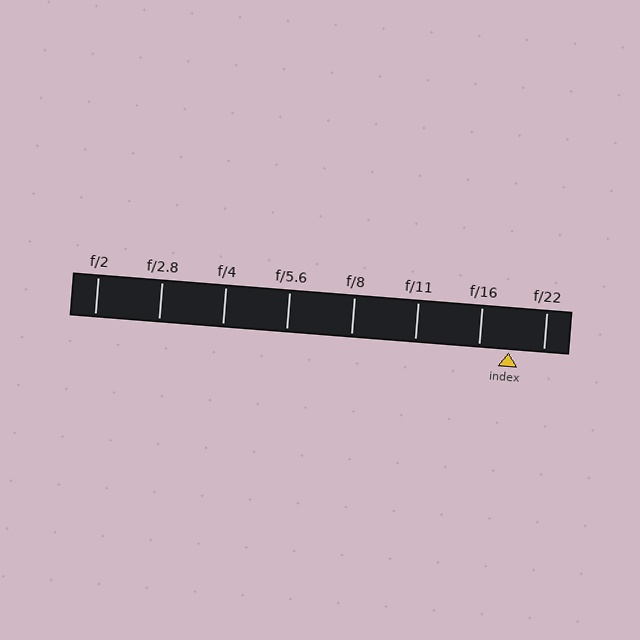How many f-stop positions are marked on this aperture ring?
There are 8 f-stop positions marked.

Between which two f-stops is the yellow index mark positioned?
The index mark is between f/16 and f/22.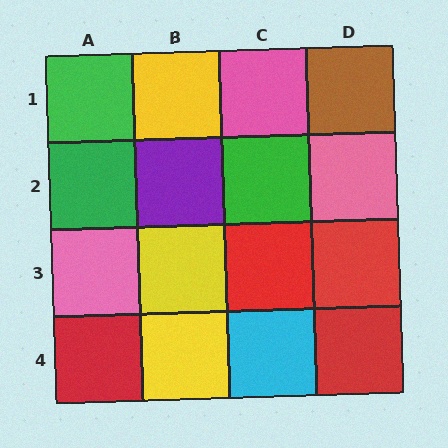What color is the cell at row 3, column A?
Pink.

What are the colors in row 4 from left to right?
Red, yellow, cyan, red.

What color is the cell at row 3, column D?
Red.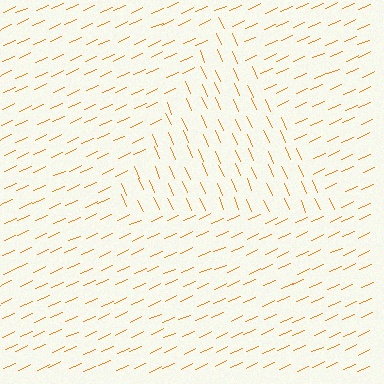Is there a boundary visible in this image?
Yes, there is a texture boundary formed by a change in line orientation.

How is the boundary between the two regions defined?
The boundary is defined purely by a change in line orientation (approximately 89 degrees difference). All lines are the same color and thickness.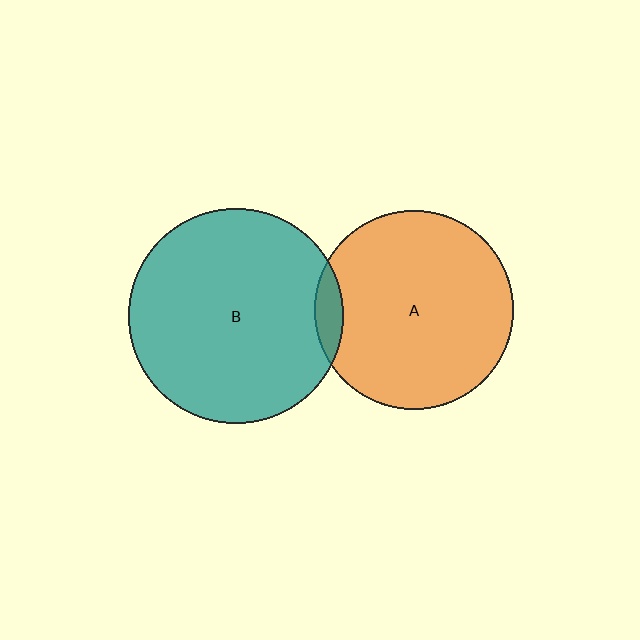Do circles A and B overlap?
Yes.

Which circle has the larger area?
Circle B (teal).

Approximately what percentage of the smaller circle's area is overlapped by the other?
Approximately 5%.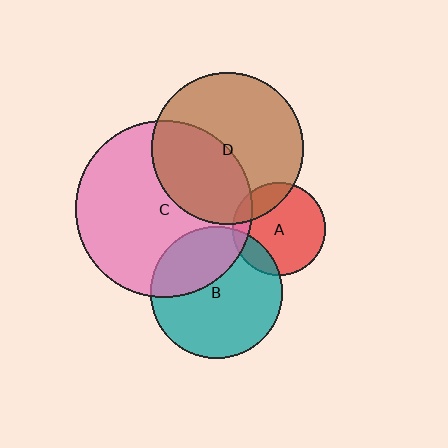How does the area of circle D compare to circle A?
Approximately 2.7 times.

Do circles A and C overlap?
Yes.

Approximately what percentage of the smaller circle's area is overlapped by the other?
Approximately 10%.